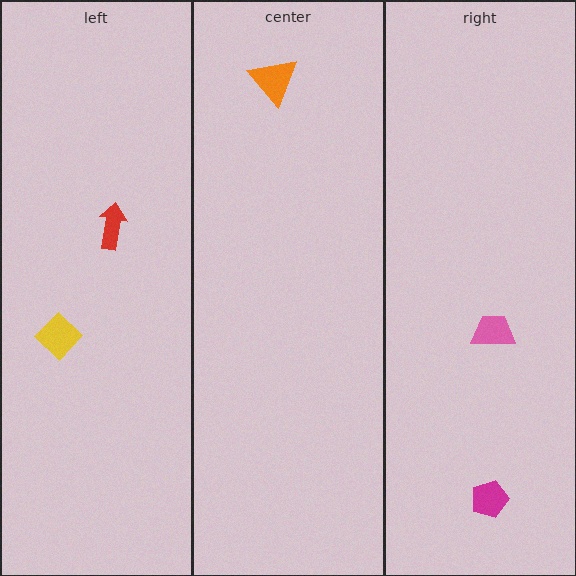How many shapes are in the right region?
2.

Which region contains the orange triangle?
The center region.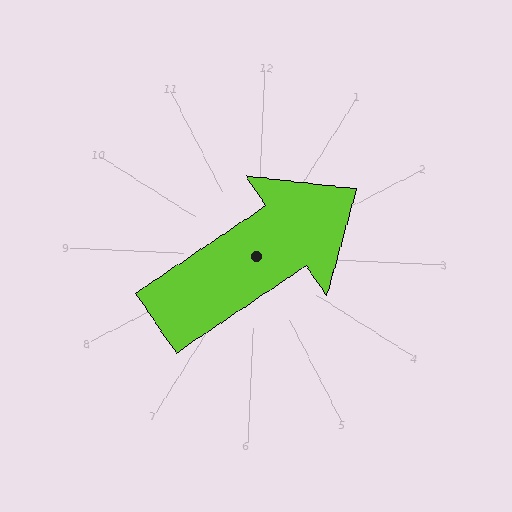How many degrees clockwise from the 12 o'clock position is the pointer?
Approximately 54 degrees.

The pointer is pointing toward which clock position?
Roughly 2 o'clock.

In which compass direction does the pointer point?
Northeast.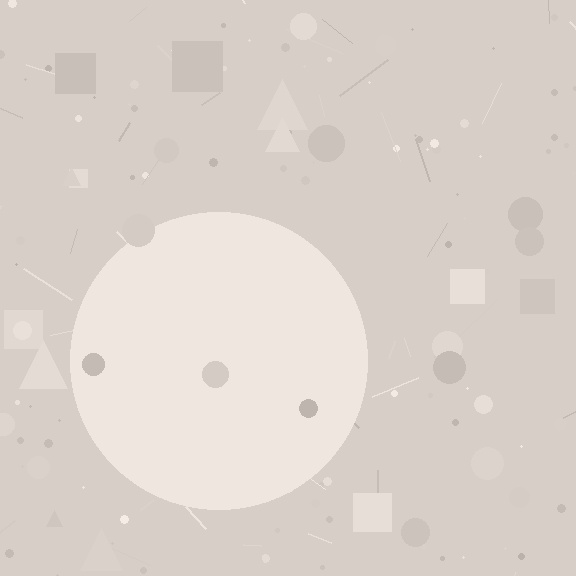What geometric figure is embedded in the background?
A circle is embedded in the background.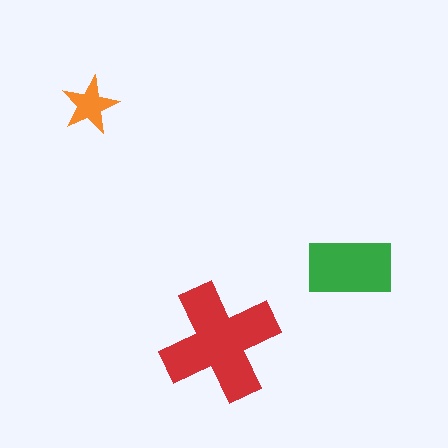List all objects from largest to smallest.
The red cross, the green rectangle, the orange star.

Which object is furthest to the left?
The orange star is leftmost.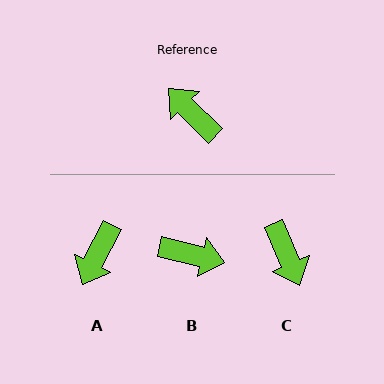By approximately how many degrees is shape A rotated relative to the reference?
Approximately 108 degrees counter-clockwise.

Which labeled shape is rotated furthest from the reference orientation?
C, about 158 degrees away.